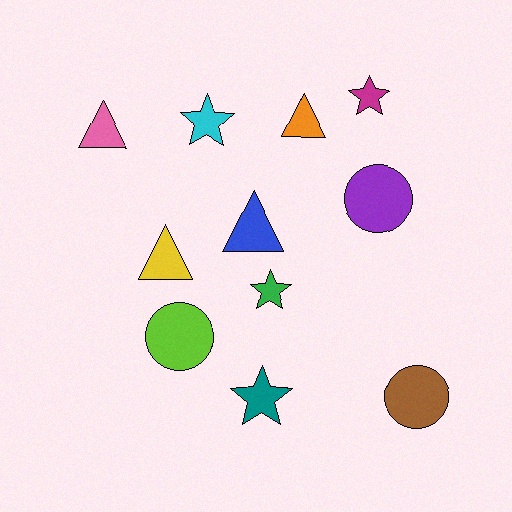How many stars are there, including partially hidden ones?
There are 4 stars.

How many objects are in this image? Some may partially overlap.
There are 11 objects.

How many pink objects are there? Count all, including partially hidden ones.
There is 1 pink object.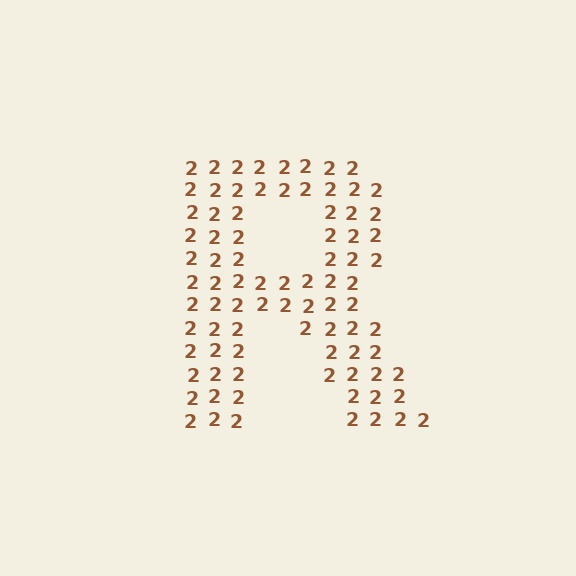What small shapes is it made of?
It is made of small digit 2's.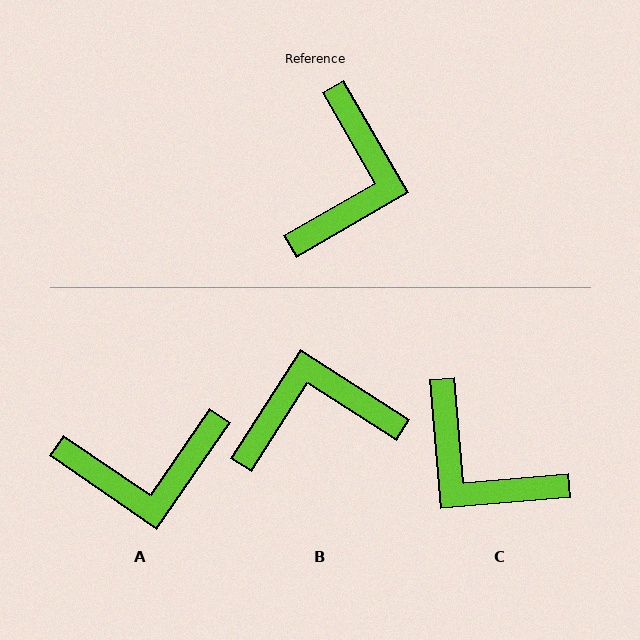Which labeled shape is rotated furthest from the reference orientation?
B, about 117 degrees away.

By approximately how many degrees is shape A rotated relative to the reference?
Approximately 64 degrees clockwise.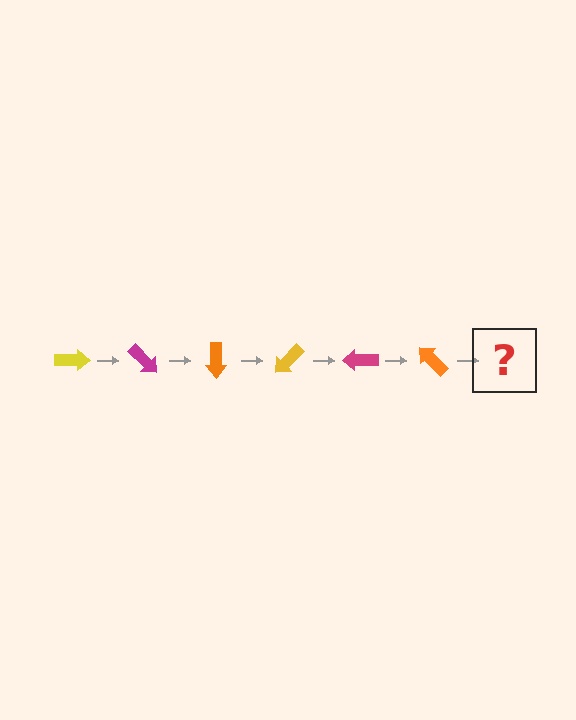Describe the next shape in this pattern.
It should be a yellow arrow, rotated 270 degrees from the start.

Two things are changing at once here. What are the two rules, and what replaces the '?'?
The two rules are that it rotates 45 degrees each step and the color cycles through yellow, magenta, and orange. The '?' should be a yellow arrow, rotated 270 degrees from the start.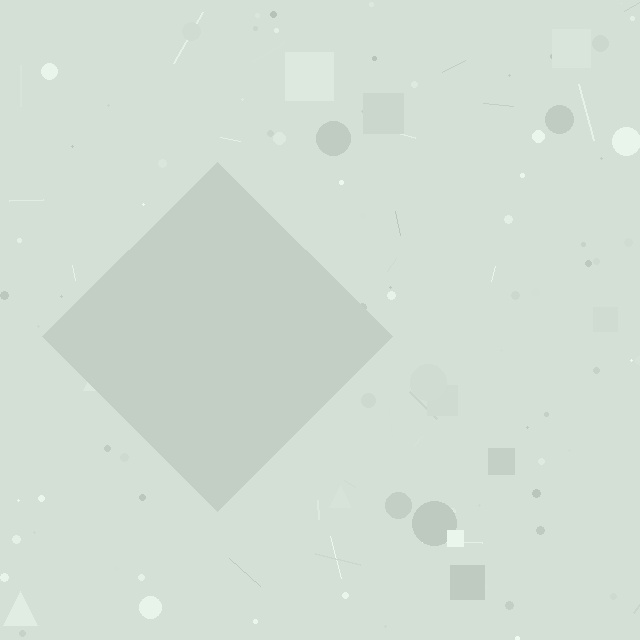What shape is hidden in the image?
A diamond is hidden in the image.